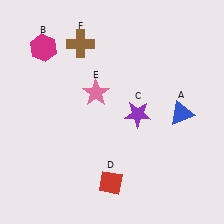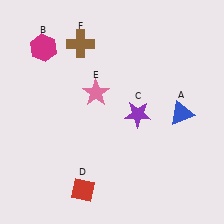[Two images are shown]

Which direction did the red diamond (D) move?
The red diamond (D) moved left.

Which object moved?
The red diamond (D) moved left.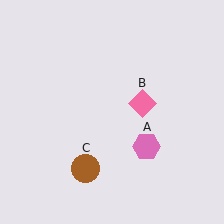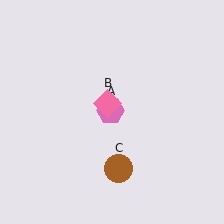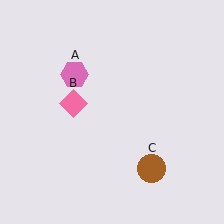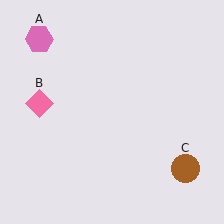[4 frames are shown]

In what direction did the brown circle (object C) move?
The brown circle (object C) moved right.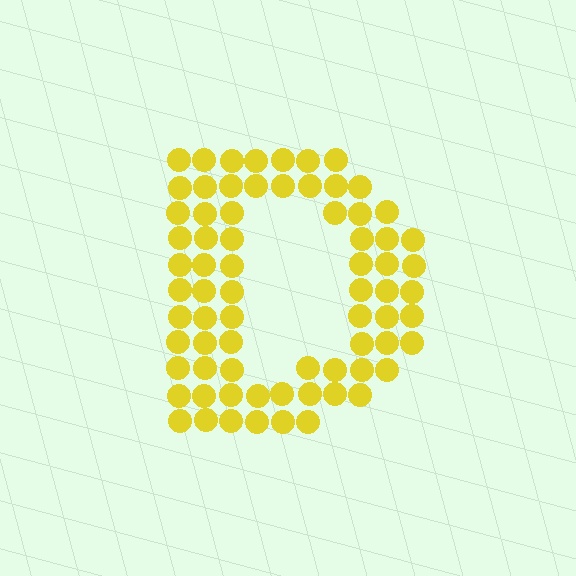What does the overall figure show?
The overall figure shows the letter D.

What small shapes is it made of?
It is made of small circles.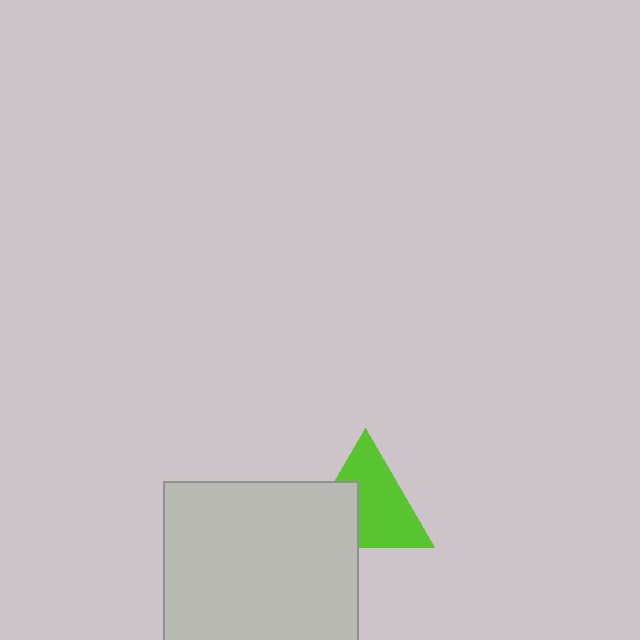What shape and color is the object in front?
The object in front is a light gray square.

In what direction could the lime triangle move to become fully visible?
The lime triangle could move toward the upper-right. That would shift it out from behind the light gray square entirely.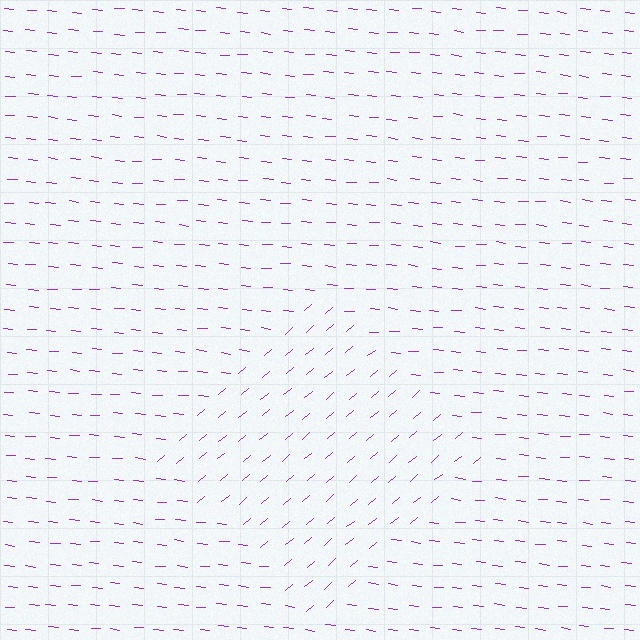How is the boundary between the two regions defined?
The boundary is defined purely by a change in line orientation (approximately 45 degrees difference). All lines are the same color and thickness.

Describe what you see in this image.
The image is filled with small purple line segments. A diamond region in the image has lines oriented differently from the surrounding lines, creating a visible texture boundary.